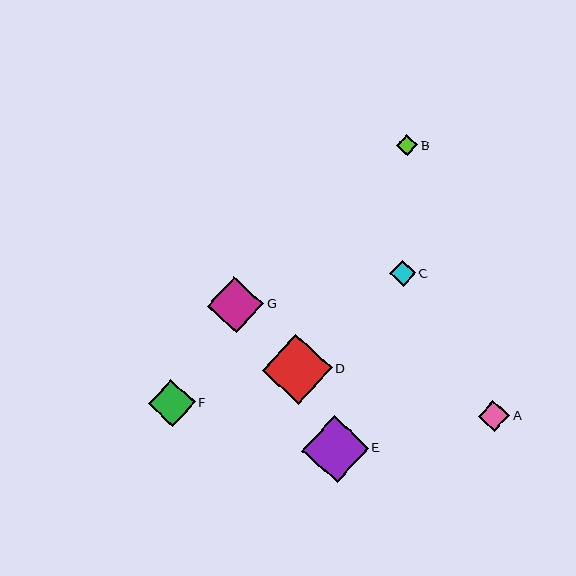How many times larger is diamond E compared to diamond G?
Diamond E is approximately 1.2 times the size of diamond G.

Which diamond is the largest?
Diamond D is the largest with a size of approximately 70 pixels.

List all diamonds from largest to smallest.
From largest to smallest: D, E, G, F, A, C, B.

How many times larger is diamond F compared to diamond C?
Diamond F is approximately 1.8 times the size of diamond C.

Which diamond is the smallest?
Diamond B is the smallest with a size of approximately 21 pixels.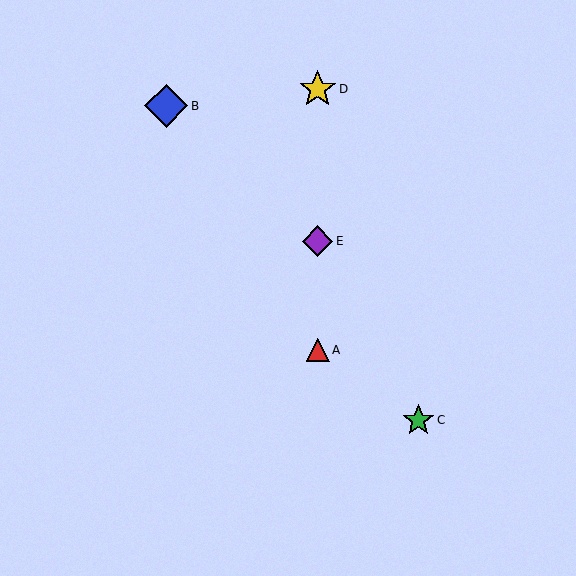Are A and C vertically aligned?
No, A is at x≈318 and C is at x≈418.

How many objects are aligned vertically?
3 objects (A, D, E) are aligned vertically.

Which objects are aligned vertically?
Objects A, D, E are aligned vertically.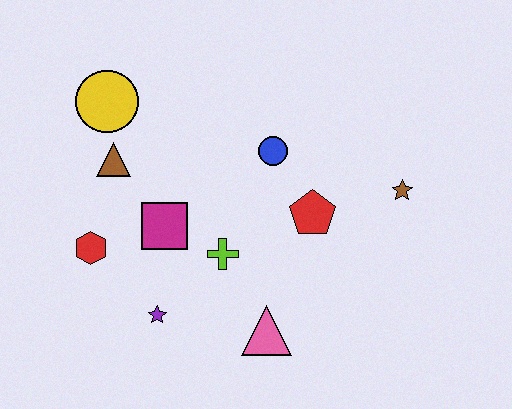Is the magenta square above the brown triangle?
No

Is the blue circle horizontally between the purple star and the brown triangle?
No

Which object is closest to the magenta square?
The lime cross is closest to the magenta square.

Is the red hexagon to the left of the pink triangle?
Yes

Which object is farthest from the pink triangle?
The yellow circle is farthest from the pink triangle.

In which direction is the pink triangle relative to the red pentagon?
The pink triangle is below the red pentagon.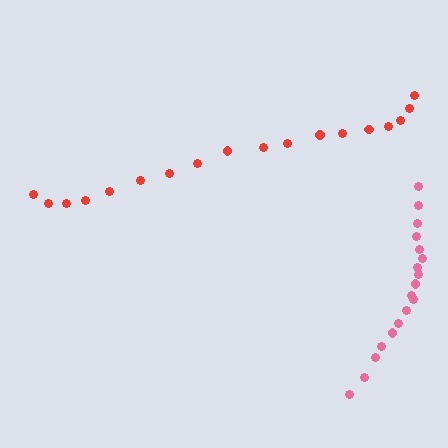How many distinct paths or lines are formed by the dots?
There are 2 distinct paths.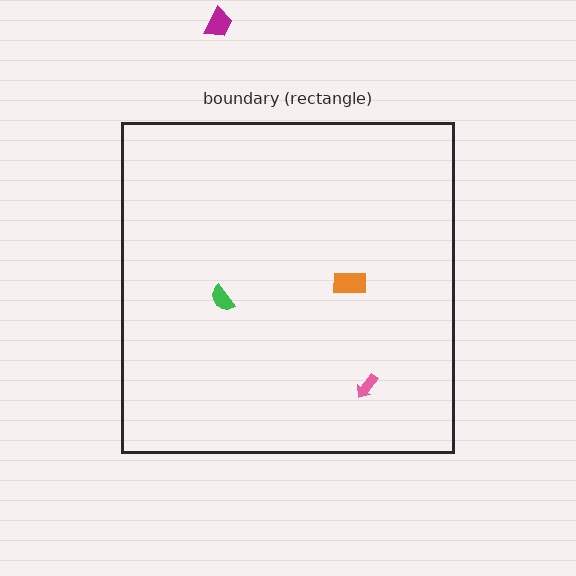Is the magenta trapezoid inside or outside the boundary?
Outside.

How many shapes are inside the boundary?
3 inside, 1 outside.